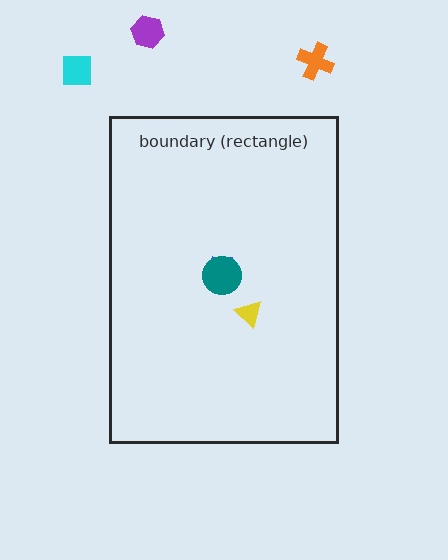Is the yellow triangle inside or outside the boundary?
Inside.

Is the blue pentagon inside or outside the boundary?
Inside.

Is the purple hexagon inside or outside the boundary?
Outside.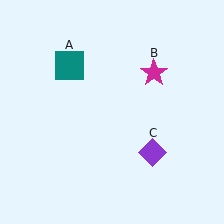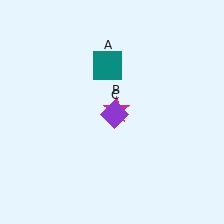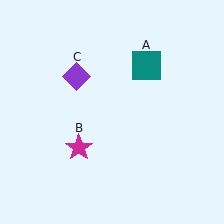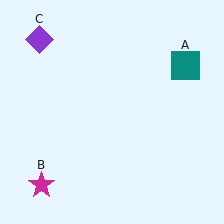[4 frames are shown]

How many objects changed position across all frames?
3 objects changed position: teal square (object A), magenta star (object B), purple diamond (object C).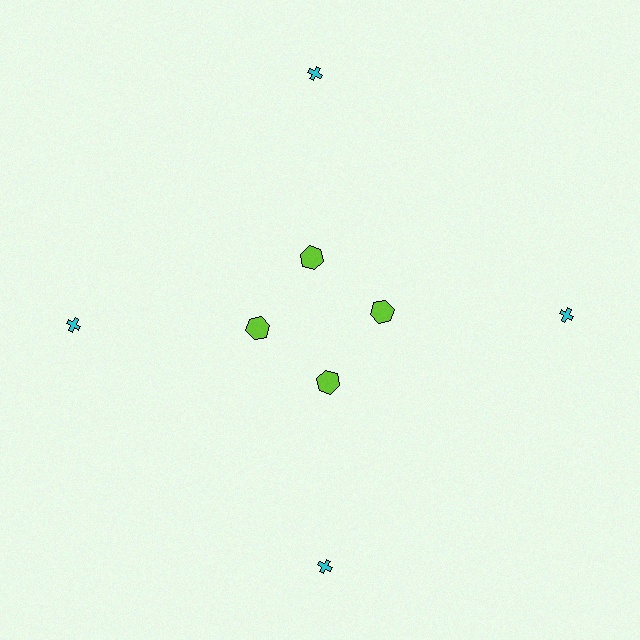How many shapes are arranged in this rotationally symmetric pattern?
There are 8 shapes, arranged in 4 groups of 2.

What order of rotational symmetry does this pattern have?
This pattern has 4-fold rotational symmetry.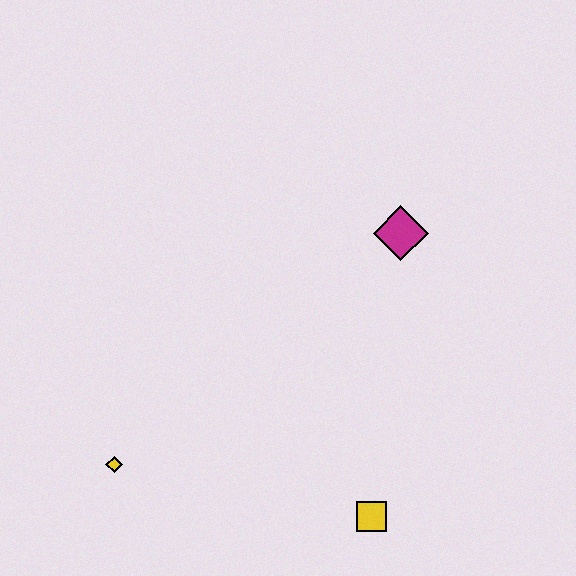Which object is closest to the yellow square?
The yellow diamond is closest to the yellow square.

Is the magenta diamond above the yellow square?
Yes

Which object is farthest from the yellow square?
The magenta diamond is farthest from the yellow square.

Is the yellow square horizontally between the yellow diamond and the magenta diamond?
Yes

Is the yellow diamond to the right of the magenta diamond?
No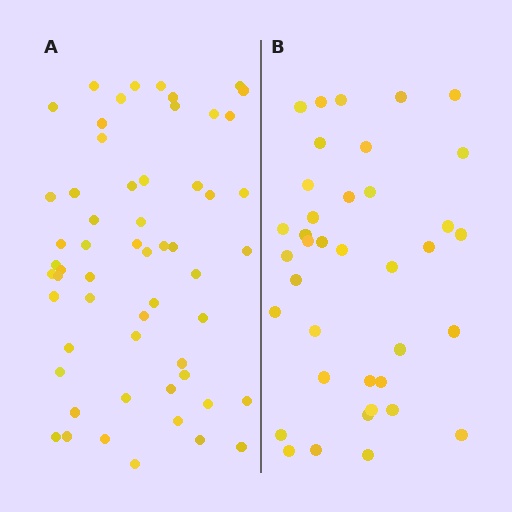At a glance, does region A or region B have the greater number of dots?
Region A (the left region) has more dots.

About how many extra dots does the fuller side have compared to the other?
Region A has approximately 20 more dots than region B.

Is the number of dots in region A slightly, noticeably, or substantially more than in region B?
Region A has substantially more. The ratio is roughly 1.5 to 1.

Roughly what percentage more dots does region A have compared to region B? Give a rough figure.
About 50% more.